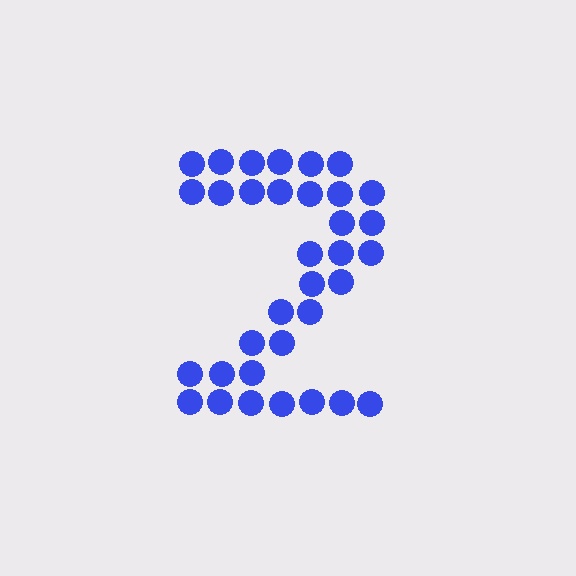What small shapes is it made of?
It is made of small circles.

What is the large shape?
The large shape is the digit 2.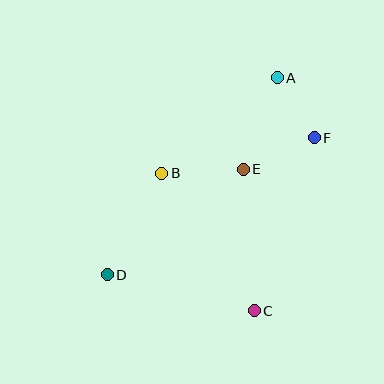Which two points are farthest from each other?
Points A and D are farthest from each other.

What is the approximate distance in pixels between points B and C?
The distance between B and C is approximately 165 pixels.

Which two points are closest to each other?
Points A and F are closest to each other.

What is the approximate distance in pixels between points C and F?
The distance between C and F is approximately 183 pixels.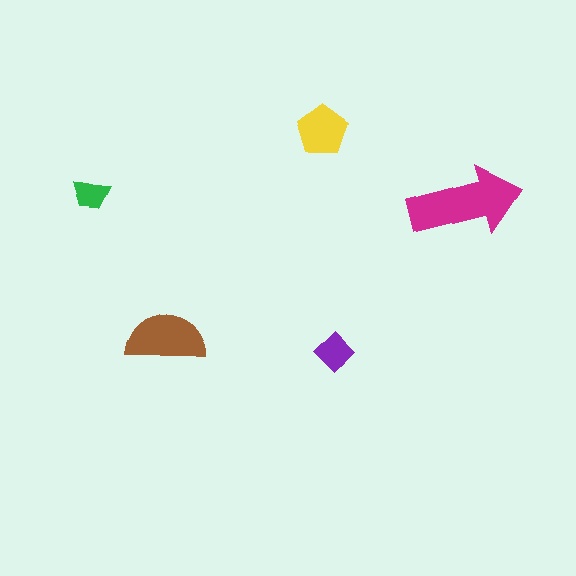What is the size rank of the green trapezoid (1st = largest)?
5th.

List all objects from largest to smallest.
The magenta arrow, the brown semicircle, the yellow pentagon, the purple diamond, the green trapezoid.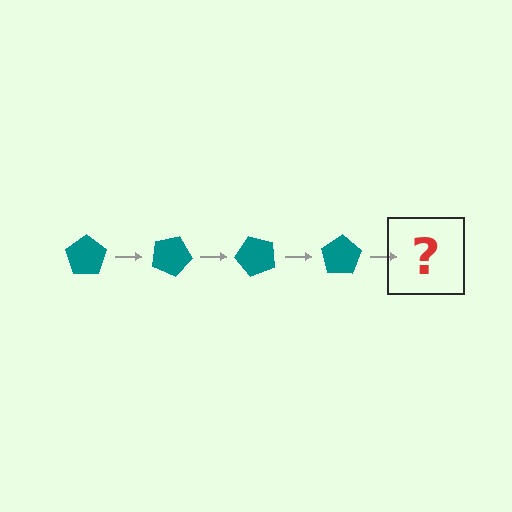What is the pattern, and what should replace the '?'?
The pattern is that the pentagon rotates 25 degrees each step. The '?' should be a teal pentagon rotated 100 degrees.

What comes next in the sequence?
The next element should be a teal pentagon rotated 100 degrees.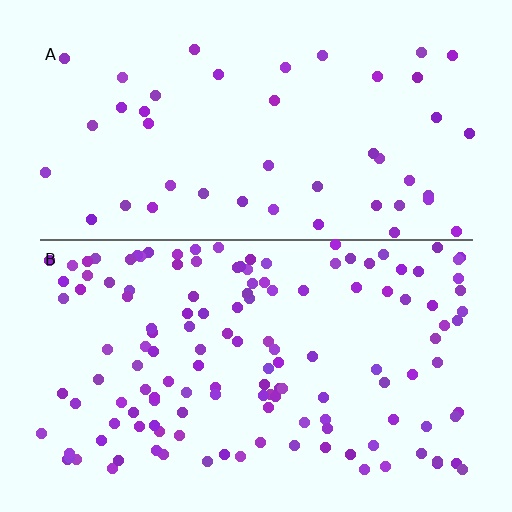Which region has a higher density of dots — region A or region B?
B (the bottom).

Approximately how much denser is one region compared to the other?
Approximately 3.0× — region B over region A.